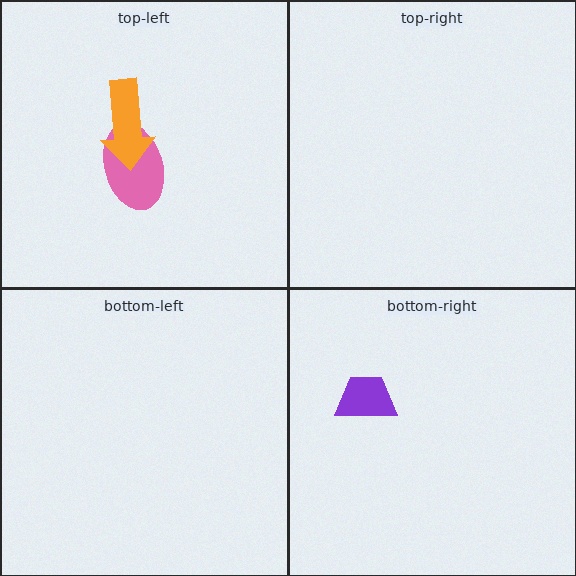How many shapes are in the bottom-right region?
1.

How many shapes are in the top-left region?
2.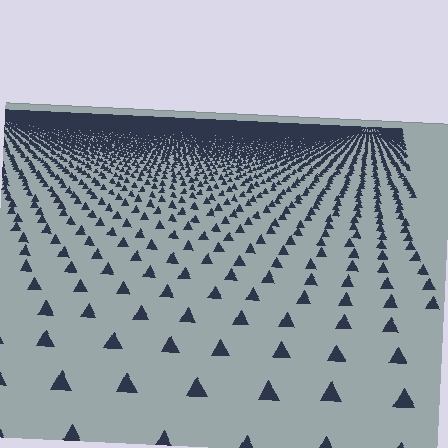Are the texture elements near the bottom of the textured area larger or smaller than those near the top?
Larger. Near the bottom, elements are closer to the viewer and appear at a bigger on-screen size.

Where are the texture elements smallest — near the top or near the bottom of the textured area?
Near the top.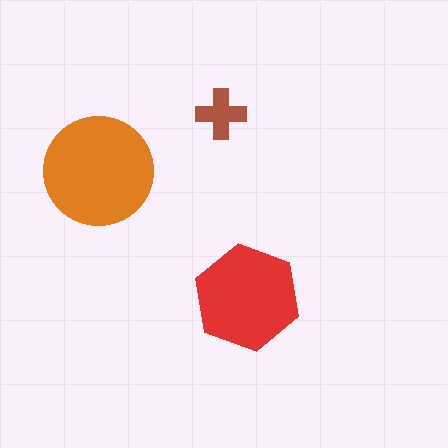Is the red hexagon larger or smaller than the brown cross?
Larger.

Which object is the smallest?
The brown cross.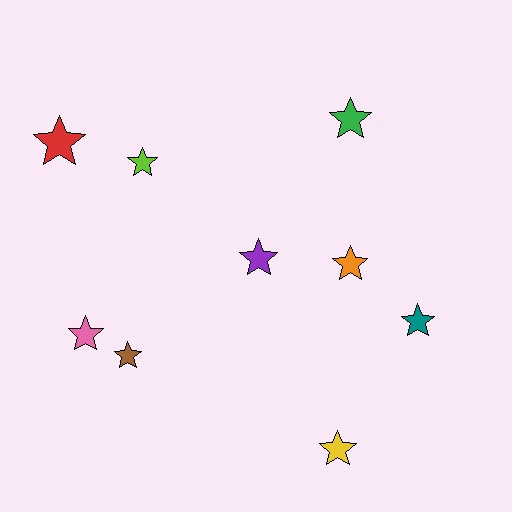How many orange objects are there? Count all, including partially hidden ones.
There is 1 orange object.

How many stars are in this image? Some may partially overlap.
There are 9 stars.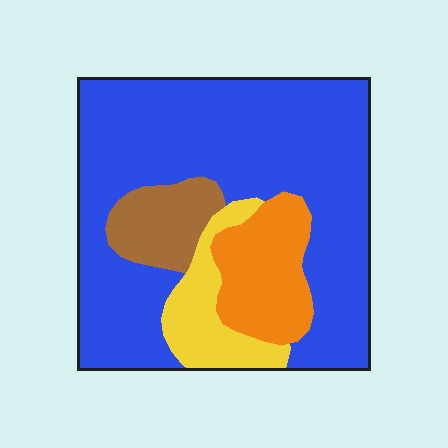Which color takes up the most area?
Blue, at roughly 65%.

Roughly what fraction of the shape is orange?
Orange takes up about one eighth (1/8) of the shape.